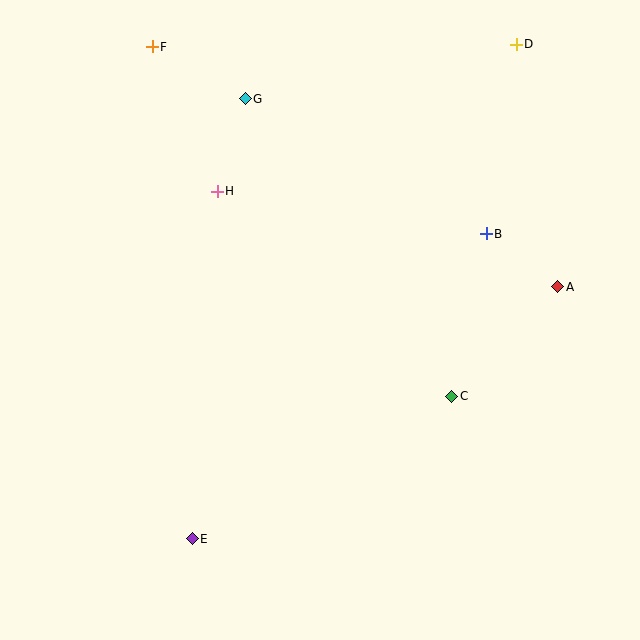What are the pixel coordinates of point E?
Point E is at (192, 539).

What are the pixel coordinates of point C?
Point C is at (452, 396).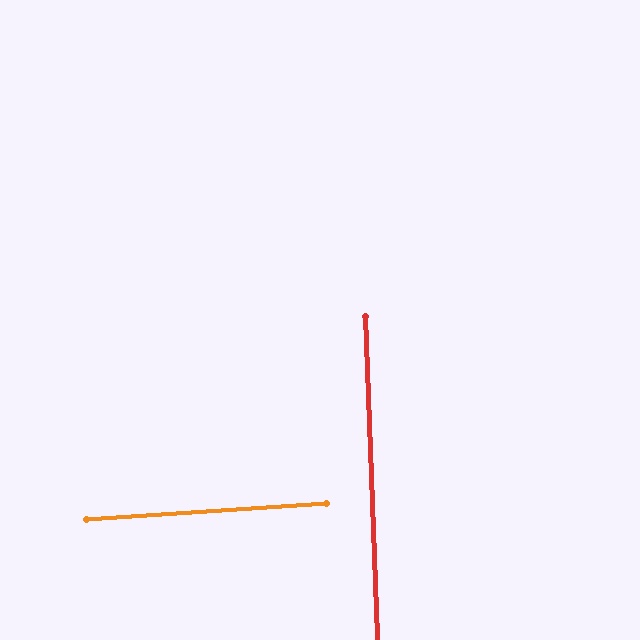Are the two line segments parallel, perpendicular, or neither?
Perpendicular — they meet at approximately 88°.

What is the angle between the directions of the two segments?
Approximately 88 degrees.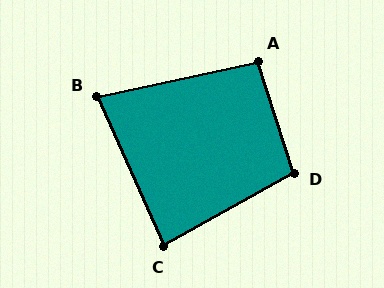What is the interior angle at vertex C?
Approximately 85 degrees (acute).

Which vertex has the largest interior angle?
D, at approximately 102 degrees.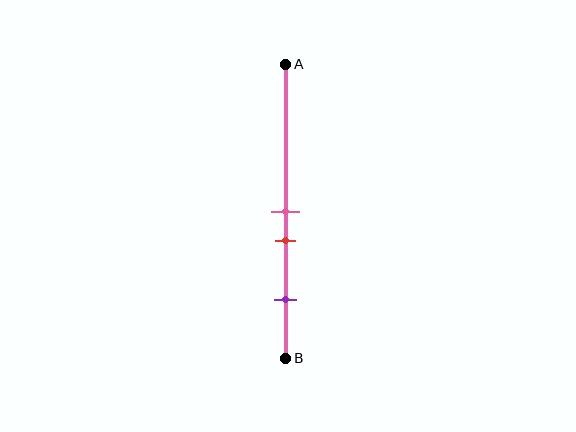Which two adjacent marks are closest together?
The pink and red marks are the closest adjacent pair.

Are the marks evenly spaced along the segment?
No, the marks are not evenly spaced.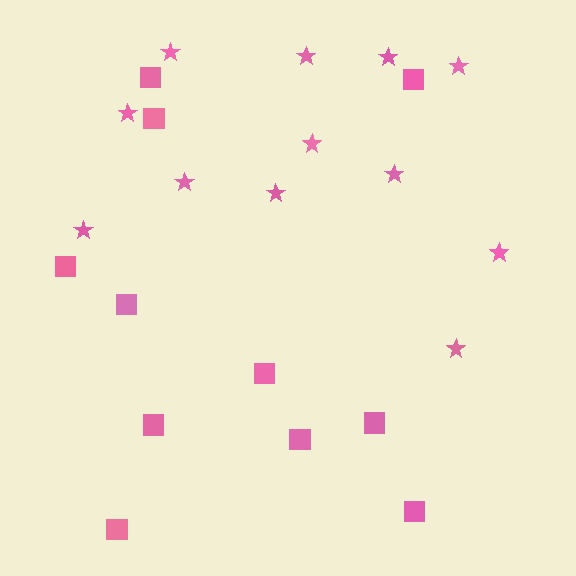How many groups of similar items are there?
There are 2 groups: one group of stars (12) and one group of squares (11).